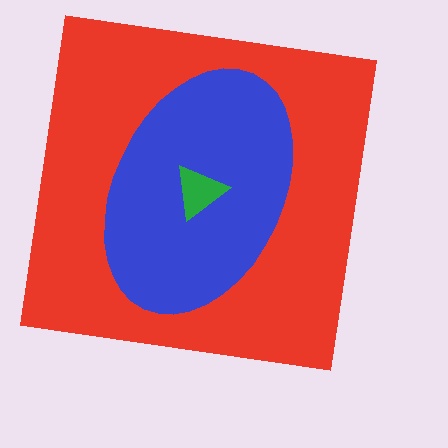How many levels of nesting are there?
3.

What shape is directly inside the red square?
The blue ellipse.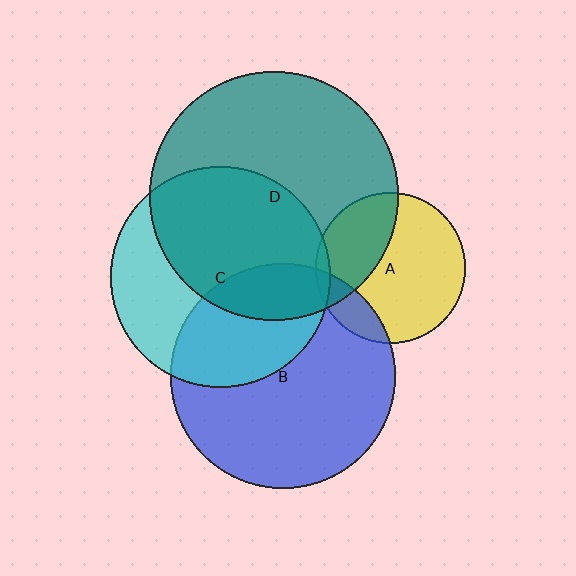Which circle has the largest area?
Circle D (teal).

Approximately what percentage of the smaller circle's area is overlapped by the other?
Approximately 15%.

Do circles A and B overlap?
Yes.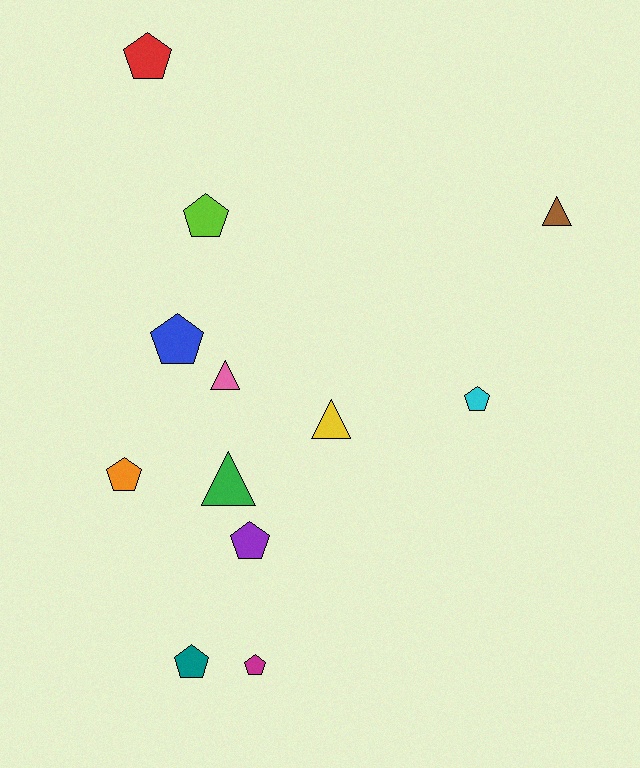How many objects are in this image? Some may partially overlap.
There are 12 objects.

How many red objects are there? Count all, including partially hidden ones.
There is 1 red object.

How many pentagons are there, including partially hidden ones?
There are 8 pentagons.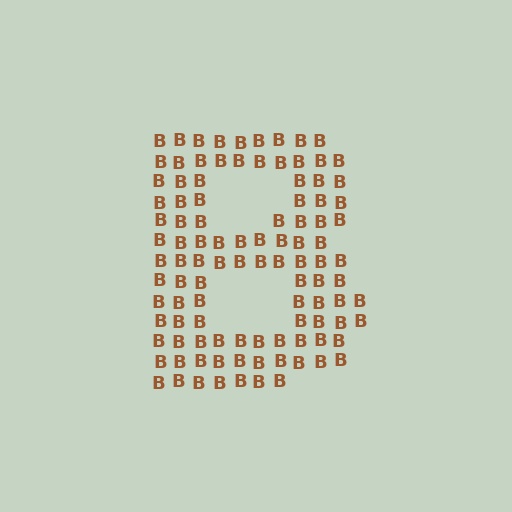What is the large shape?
The large shape is the letter B.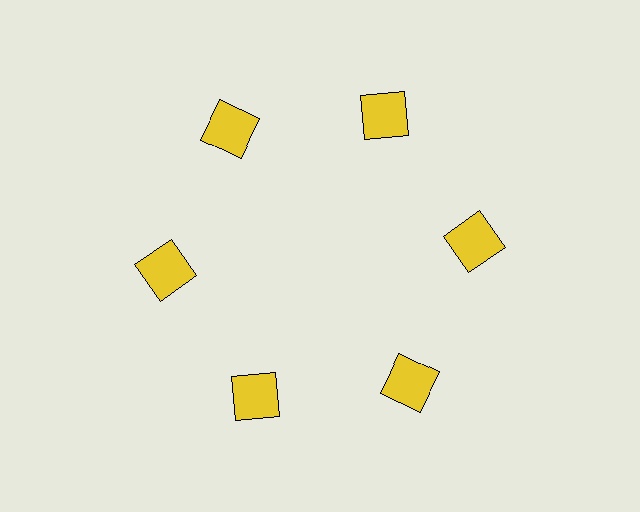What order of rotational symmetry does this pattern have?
This pattern has 6-fold rotational symmetry.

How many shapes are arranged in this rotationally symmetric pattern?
There are 6 shapes, arranged in 6 groups of 1.